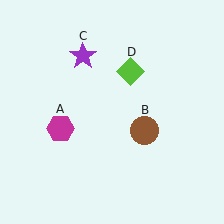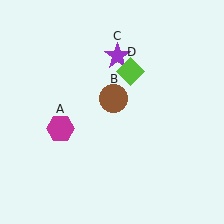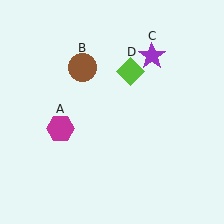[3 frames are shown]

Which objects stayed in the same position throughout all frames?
Magenta hexagon (object A) and lime diamond (object D) remained stationary.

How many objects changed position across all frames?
2 objects changed position: brown circle (object B), purple star (object C).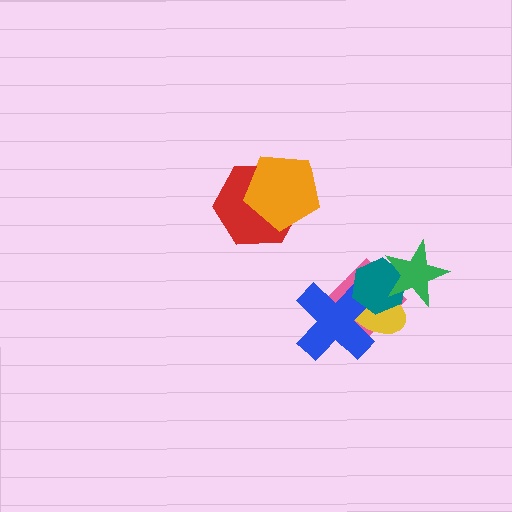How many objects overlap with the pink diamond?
4 objects overlap with the pink diamond.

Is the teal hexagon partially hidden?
Yes, it is partially covered by another shape.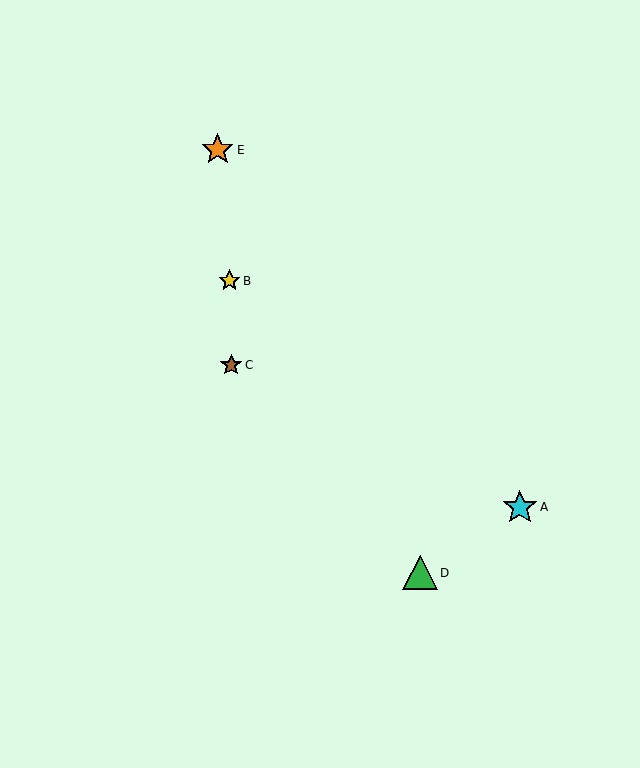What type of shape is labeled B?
Shape B is a yellow star.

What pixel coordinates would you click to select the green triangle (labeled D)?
Click at (420, 573) to select the green triangle D.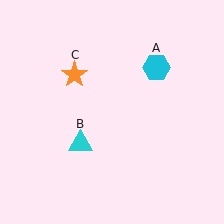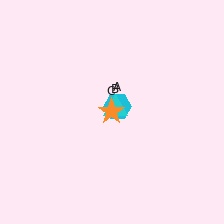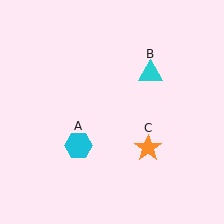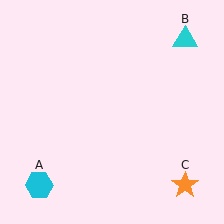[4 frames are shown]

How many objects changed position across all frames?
3 objects changed position: cyan hexagon (object A), cyan triangle (object B), orange star (object C).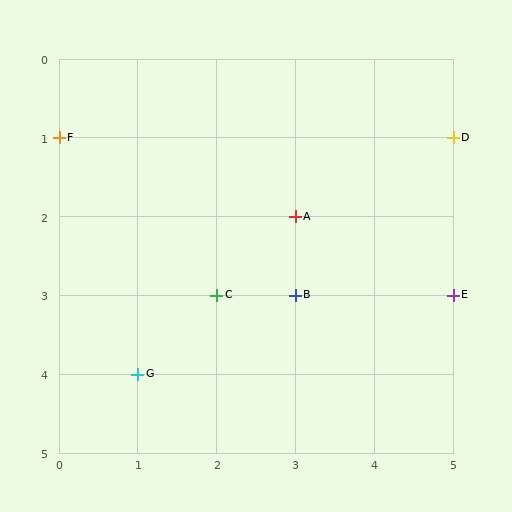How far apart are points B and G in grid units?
Points B and G are 2 columns and 1 row apart (about 2.2 grid units diagonally).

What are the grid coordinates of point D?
Point D is at grid coordinates (5, 1).